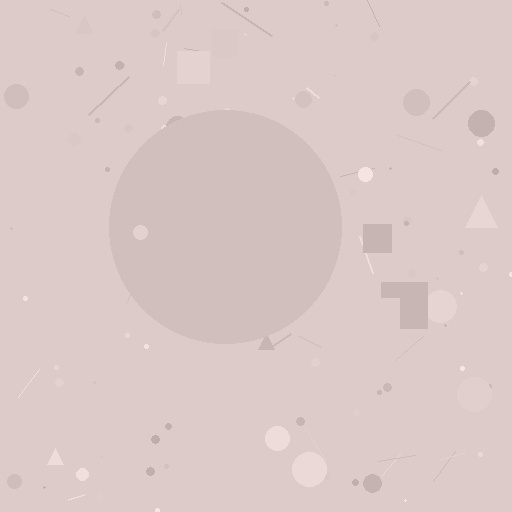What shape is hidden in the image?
A circle is hidden in the image.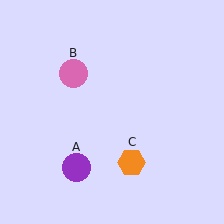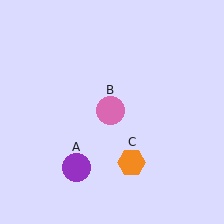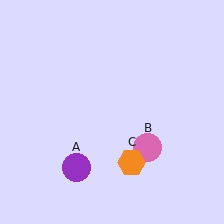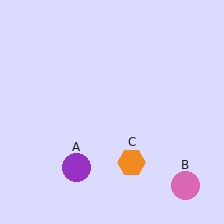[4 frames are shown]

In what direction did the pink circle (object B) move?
The pink circle (object B) moved down and to the right.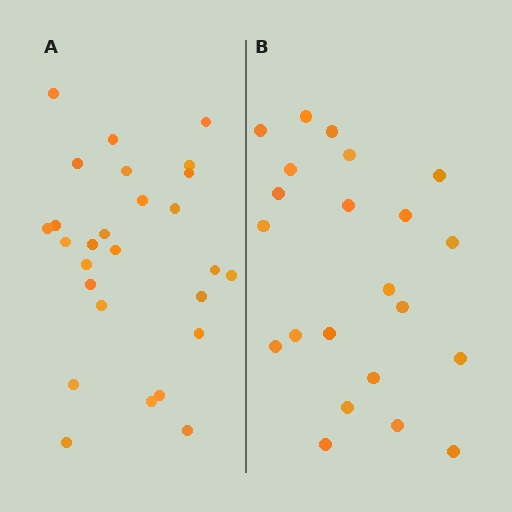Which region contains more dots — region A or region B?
Region A (the left region) has more dots.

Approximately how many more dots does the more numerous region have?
Region A has about 5 more dots than region B.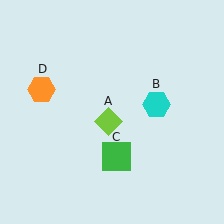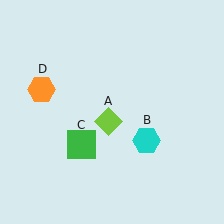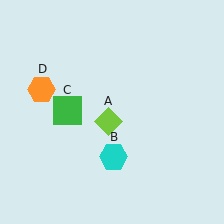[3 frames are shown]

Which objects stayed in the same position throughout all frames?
Lime diamond (object A) and orange hexagon (object D) remained stationary.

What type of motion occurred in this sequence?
The cyan hexagon (object B), green square (object C) rotated clockwise around the center of the scene.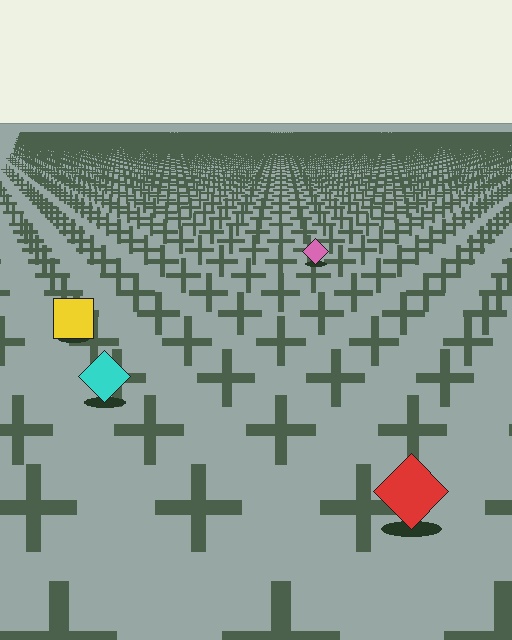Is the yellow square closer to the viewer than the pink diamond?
Yes. The yellow square is closer — you can tell from the texture gradient: the ground texture is coarser near it.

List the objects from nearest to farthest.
From nearest to farthest: the red diamond, the cyan diamond, the yellow square, the pink diamond.